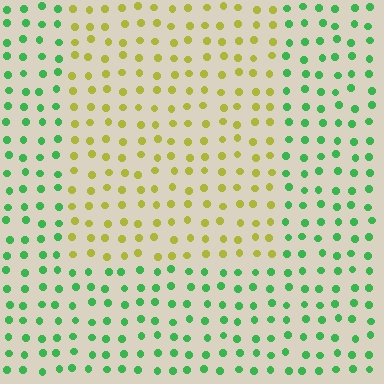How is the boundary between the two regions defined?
The boundary is defined purely by a slight shift in hue (about 65 degrees). Spacing, size, and orientation are identical on both sides.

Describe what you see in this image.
The image is filled with small green elements in a uniform arrangement. A rectangle-shaped region is visible where the elements are tinted to a slightly different hue, forming a subtle color boundary.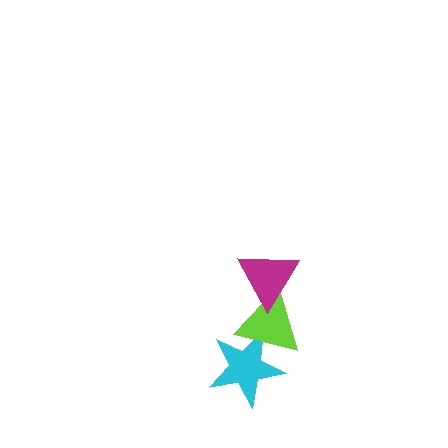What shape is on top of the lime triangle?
The magenta triangle is on top of the lime triangle.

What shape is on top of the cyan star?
The lime triangle is on top of the cyan star.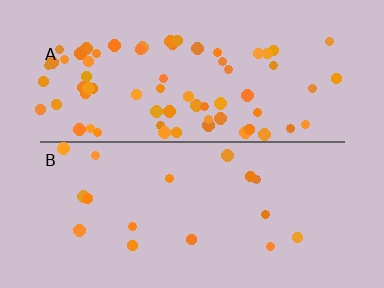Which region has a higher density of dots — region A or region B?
A (the top).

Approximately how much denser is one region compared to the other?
Approximately 4.1× — region A over region B.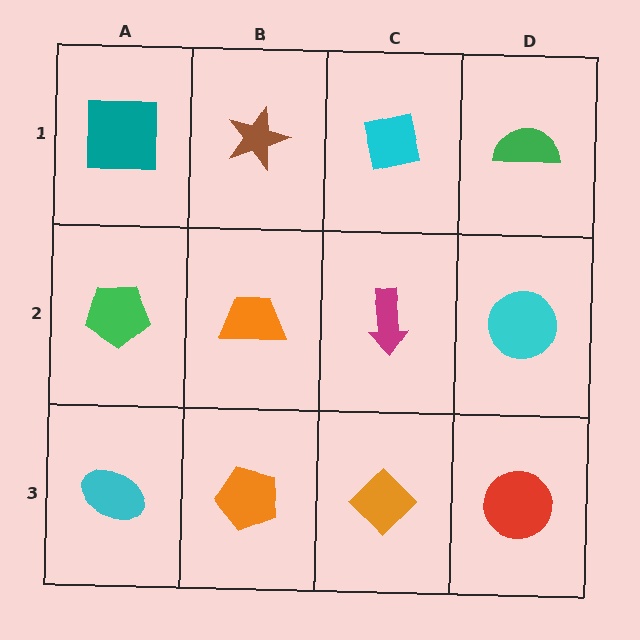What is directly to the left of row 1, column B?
A teal square.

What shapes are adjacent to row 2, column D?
A green semicircle (row 1, column D), a red circle (row 3, column D), a magenta arrow (row 2, column C).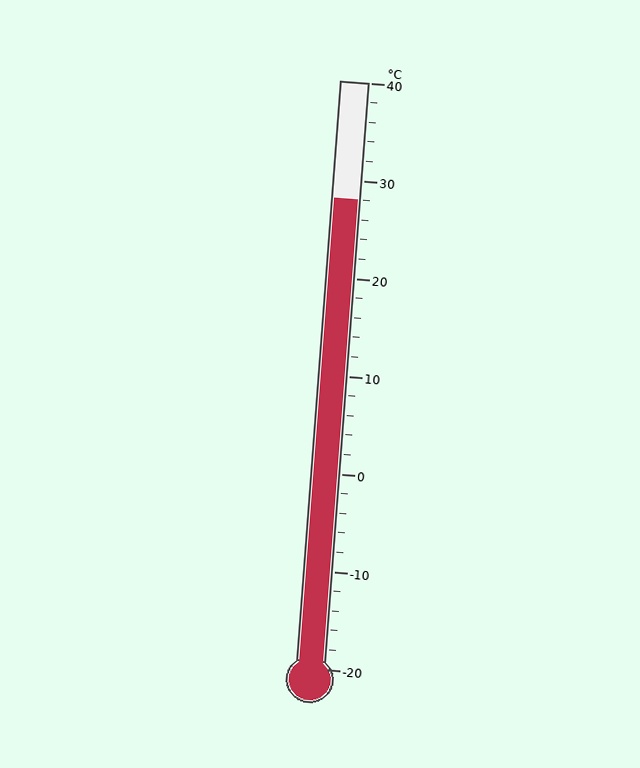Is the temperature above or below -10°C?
The temperature is above -10°C.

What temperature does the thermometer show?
The thermometer shows approximately 28°C.